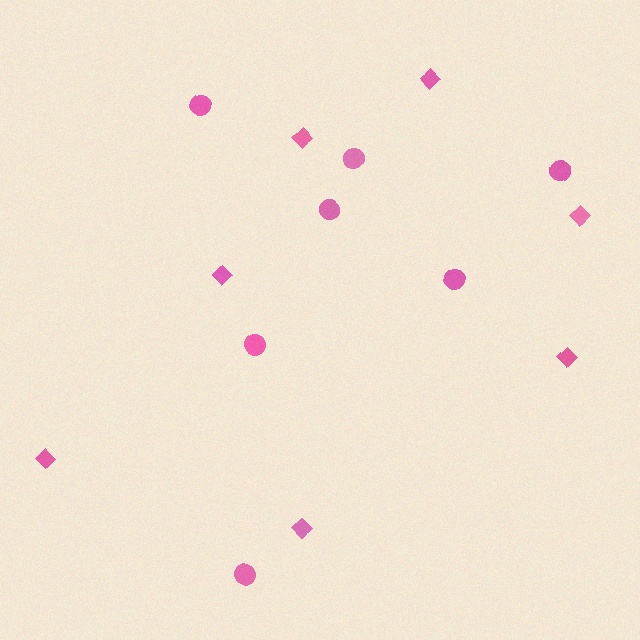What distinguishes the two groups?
There are 2 groups: one group of circles (7) and one group of diamonds (7).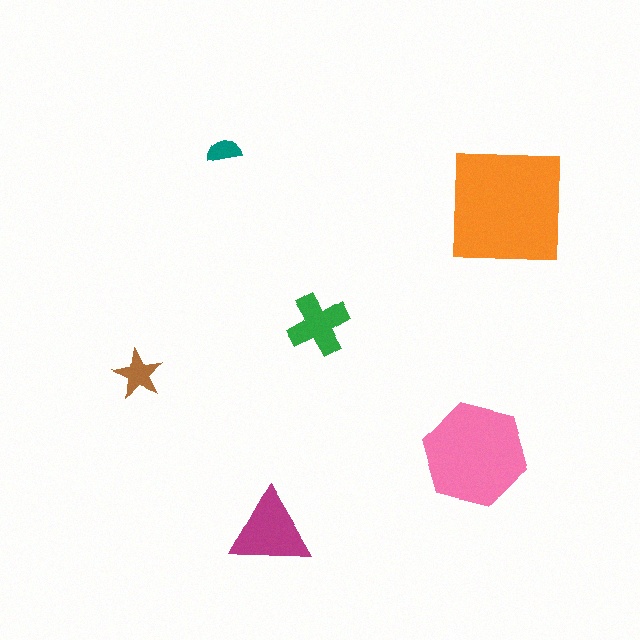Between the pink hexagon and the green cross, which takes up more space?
The pink hexagon.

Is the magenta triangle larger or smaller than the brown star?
Larger.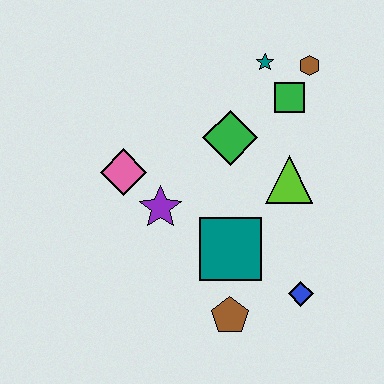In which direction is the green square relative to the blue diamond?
The green square is above the blue diamond.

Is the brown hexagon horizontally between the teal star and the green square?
No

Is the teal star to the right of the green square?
No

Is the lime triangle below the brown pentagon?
No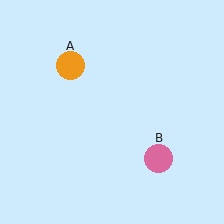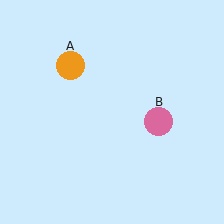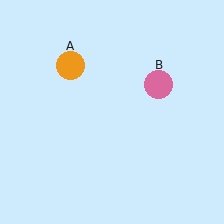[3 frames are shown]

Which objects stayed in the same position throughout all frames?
Orange circle (object A) remained stationary.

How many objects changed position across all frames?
1 object changed position: pink circle (object B).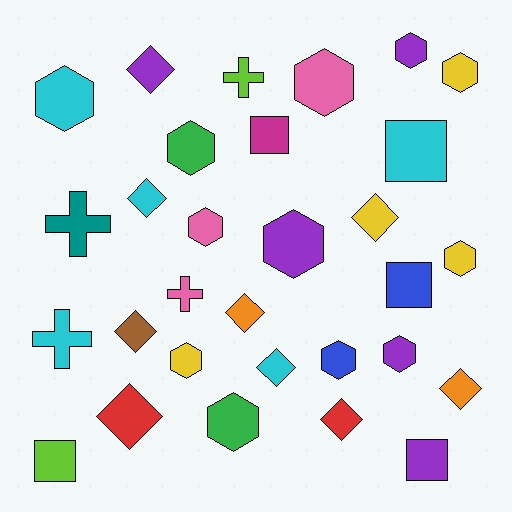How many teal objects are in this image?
There is 1 teal object.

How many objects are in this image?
There are 30 objects.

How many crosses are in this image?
There are 4 crosses.